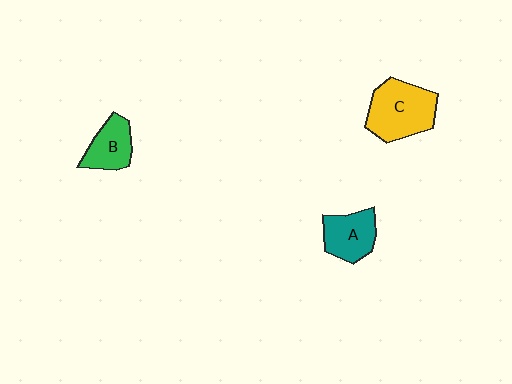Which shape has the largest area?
Shape C (yellow).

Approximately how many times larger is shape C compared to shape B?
Approximately 1.6 times.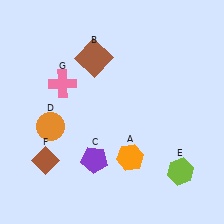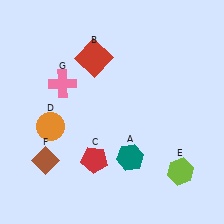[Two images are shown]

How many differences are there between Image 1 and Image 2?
There are 3 differences between the two images.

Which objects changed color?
A changed from orange to teal. B changed from brown to red. C changed from purple to red.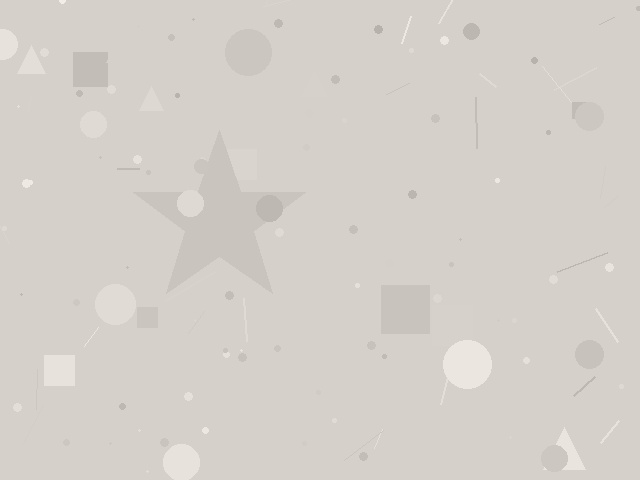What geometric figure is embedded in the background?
A star is embedded in the background.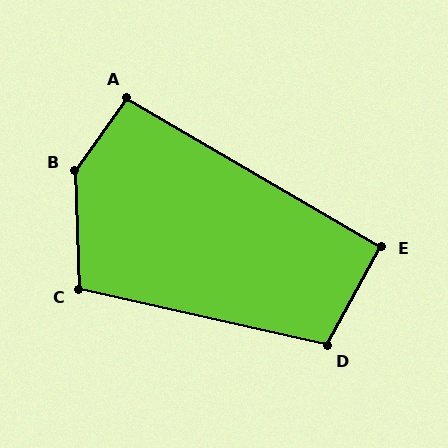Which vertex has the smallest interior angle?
E, at approximately 91 degrees.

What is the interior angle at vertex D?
Approximately 106 degrees (obtuse).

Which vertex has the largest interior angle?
B, at approximately 142 degrees.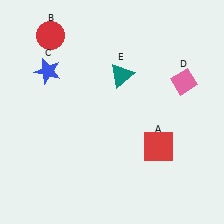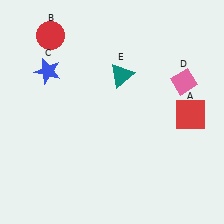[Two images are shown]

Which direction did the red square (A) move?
The red square (A) moved up.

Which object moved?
The red square (A) moved up.